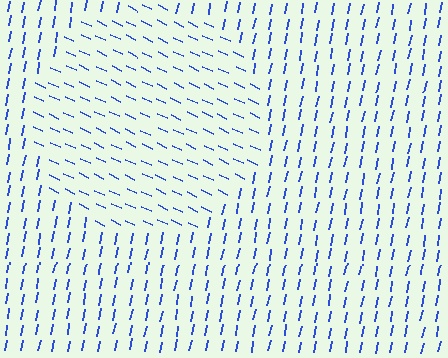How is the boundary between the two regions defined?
The boundary is defined purely by a change in line orientation (approximately 76 degrees difference). All lines are the same color and thickness.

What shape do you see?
I see a circle.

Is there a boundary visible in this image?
Yes, there is a texture boundary formed by a change in line orientation.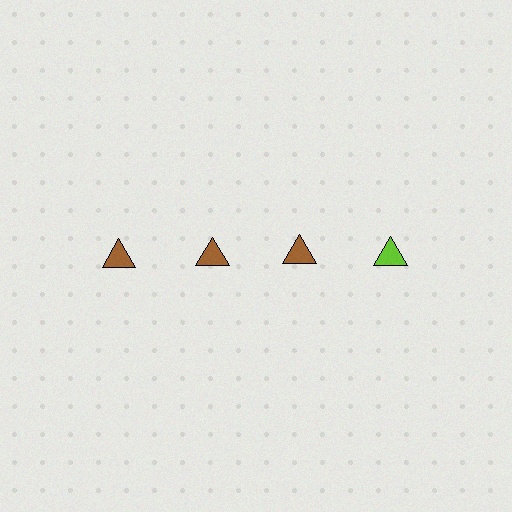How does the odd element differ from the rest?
It has a different color: lime instead of brown.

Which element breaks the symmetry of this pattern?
The lime triangle in the top row, second from right column breaks the symmetry. All other shapes are brown triangles.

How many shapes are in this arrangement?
There are 4 shapes arranged in a grid pattern.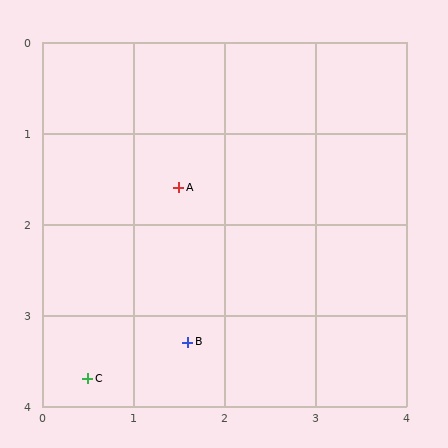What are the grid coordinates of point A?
Point A is at approximately (1.5, 1.6).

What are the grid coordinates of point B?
Point B is at approximately (1.6, 3.3).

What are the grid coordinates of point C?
Point C is at approximately (0.5, 3.7).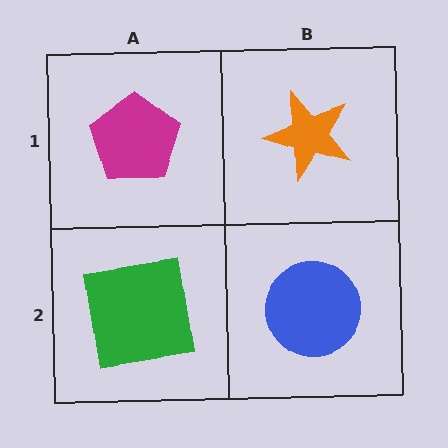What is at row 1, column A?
A magenta pentagon.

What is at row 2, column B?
A blue circle.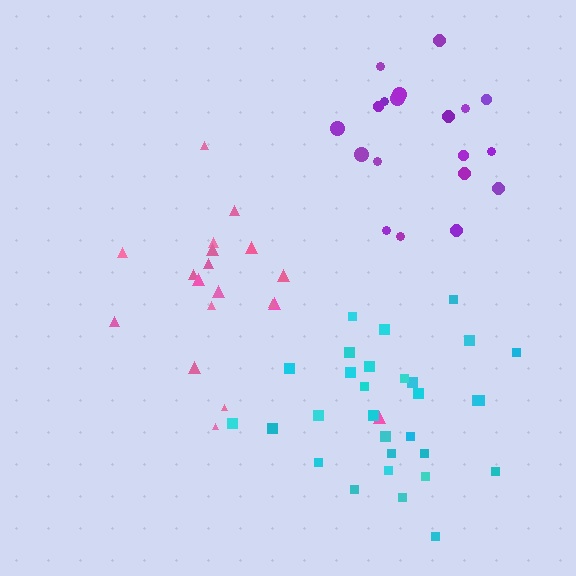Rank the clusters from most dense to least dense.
purple, cyan, pink.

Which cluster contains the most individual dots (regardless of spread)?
Cyan (30).